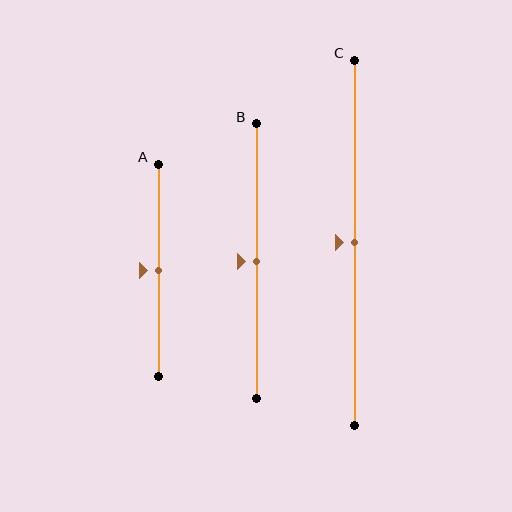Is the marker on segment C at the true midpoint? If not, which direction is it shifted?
Yes, the marker on segment C is at the true midpoint.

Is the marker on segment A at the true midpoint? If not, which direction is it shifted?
Yes, the marker on segment A is at the true midpoint.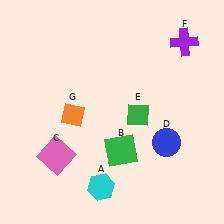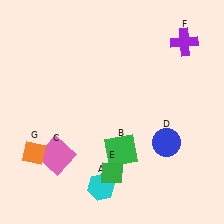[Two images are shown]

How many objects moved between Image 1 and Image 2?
2 objects moved between the two images.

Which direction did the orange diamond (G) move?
The orange diamond (G) moved left.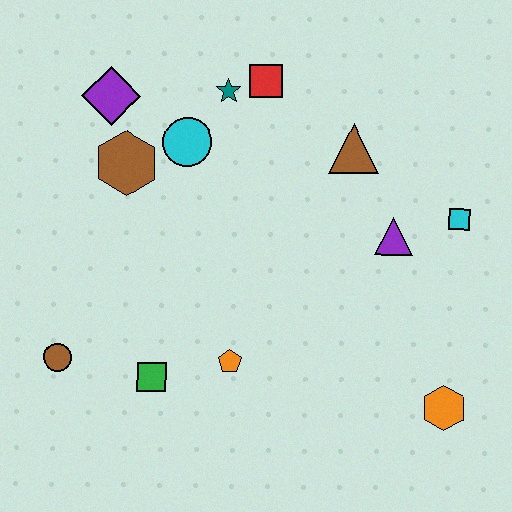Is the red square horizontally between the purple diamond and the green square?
No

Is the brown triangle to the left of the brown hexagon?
No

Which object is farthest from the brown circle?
The cyan square is farthest from the brown circle.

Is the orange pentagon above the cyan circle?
No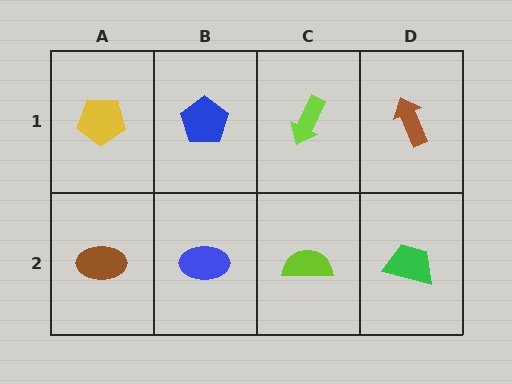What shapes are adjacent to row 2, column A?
A yellow pentagon (row 1, column A), a blue ellipse (row 2, column B).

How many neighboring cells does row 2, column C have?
3.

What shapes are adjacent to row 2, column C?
A lime arrow (row 1, column C), a blue ellipse (row 2, column B), a green trapezoid (row 2, column D).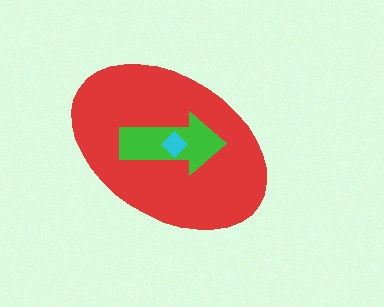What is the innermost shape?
The cyan diamond.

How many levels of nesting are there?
3.